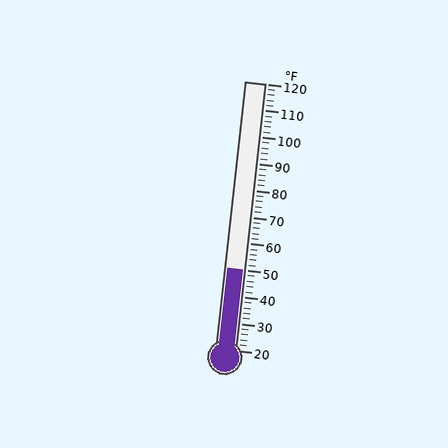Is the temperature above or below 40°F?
The temperature is above 40°F.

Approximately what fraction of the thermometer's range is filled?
The thermometer is filled to approximately 30% of its range.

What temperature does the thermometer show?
The thermometer shows approximately 50°F.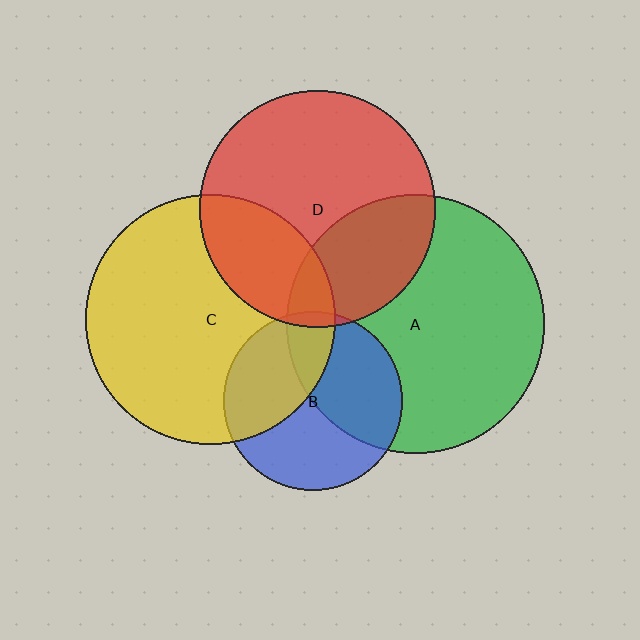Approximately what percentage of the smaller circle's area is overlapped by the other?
Approximately 45%.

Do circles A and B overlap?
Yes.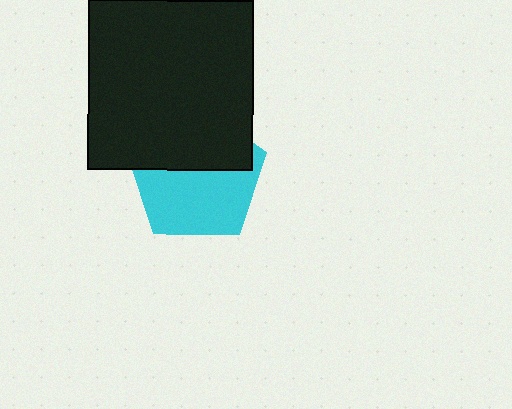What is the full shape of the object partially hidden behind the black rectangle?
The partially hidden object is a cyan pentagon.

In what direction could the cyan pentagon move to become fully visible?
The cyan pentagon could move down. That would shift it out from behind the black rectangle entirely.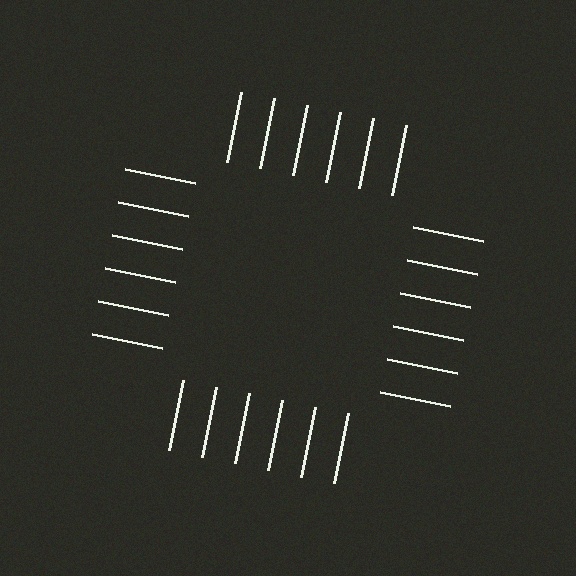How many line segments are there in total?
24 — 6 along each of the 4 edges.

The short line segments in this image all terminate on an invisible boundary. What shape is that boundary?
An illusory square — the line segments terminate on its edges but no continuous stroke is drawn.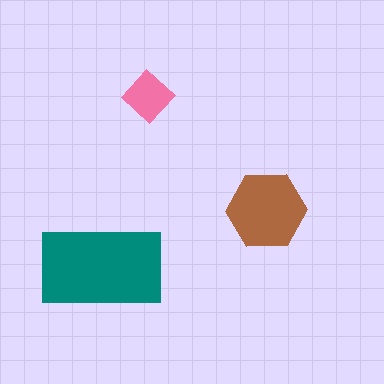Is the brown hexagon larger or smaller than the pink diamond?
Larger.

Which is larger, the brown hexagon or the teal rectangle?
The teal rectangle.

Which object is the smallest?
The pink diamond.